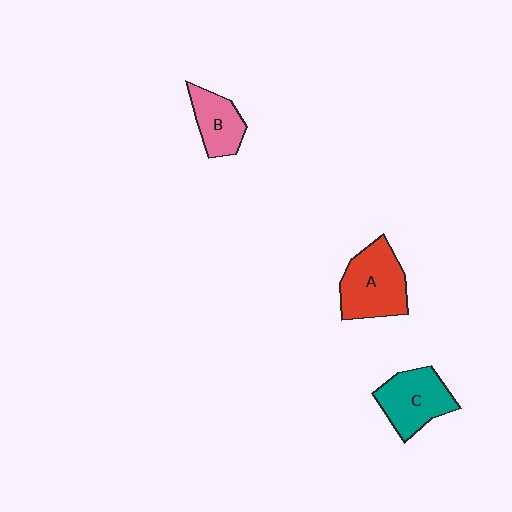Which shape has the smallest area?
Shape B (pink).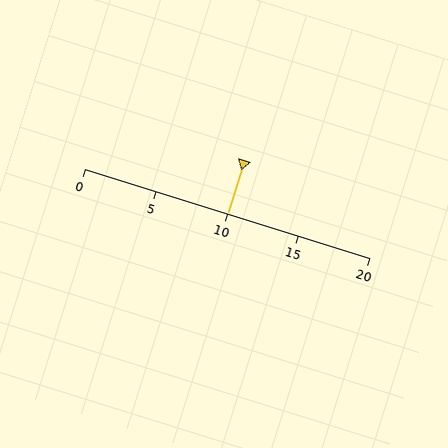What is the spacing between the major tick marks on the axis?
The major ticks are spaced 5 apart.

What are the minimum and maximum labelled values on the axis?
The axis runs from 0 to 20.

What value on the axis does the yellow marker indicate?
The marker indicates approximately 10.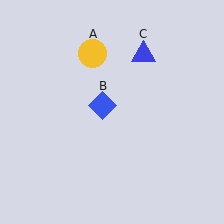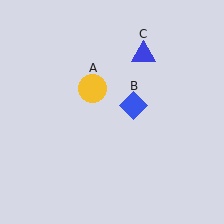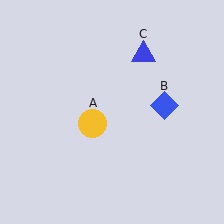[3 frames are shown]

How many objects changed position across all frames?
2 objects changed position: yellow circle (object A), blue diamond (object B).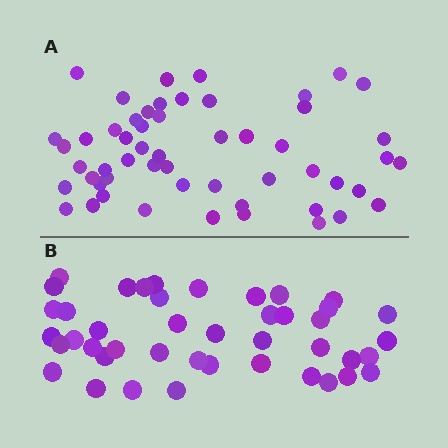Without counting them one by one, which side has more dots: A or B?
Region A (the top region) has more dots.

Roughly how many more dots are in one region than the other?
Region A has roughly 12 or so more dots than region B.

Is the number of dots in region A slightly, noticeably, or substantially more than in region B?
Region A has noticeably more, but not dramatically so. The ratio is roughly 1.3 to 1.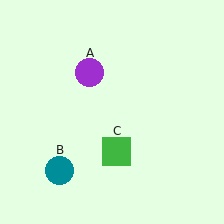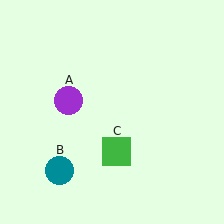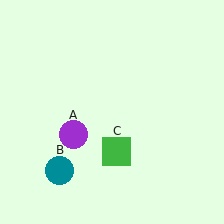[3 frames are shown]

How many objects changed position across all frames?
1 object changed position: purple circle (object A).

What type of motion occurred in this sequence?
The purple circle (object A) rotated counterclockwise around the center of the scene.